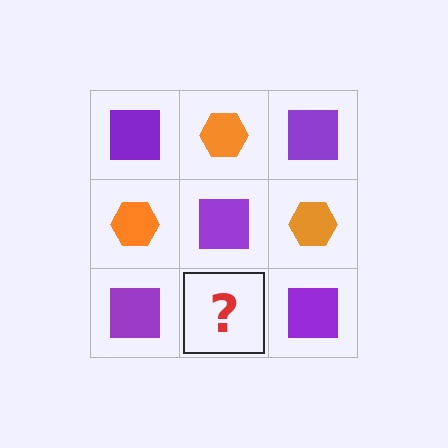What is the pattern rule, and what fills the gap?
The rule is that it alternates purple square and orange hexagon in a checkerboard pattern. The gap should be filled with an orange hexagon.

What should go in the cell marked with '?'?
The missing cell should contain an orange hexagon.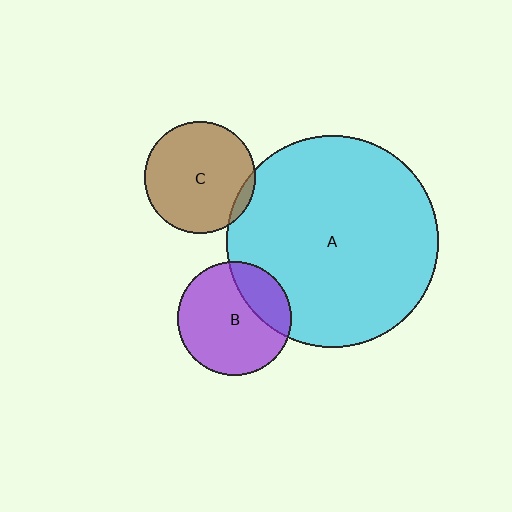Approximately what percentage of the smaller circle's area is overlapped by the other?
Approximately 5%.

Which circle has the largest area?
Circle A (cyan).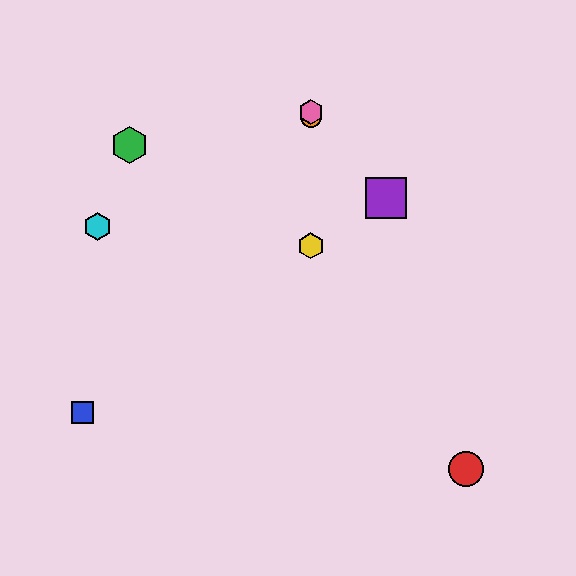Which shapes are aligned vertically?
The yellow hexagon, the orange circle, the pink hexagon are aligned vertically.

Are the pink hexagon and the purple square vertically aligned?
No, the pink hexagon is at x≈311 and the purple square is at x≈386.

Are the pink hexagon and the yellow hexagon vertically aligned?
Yes, both are at x≈311.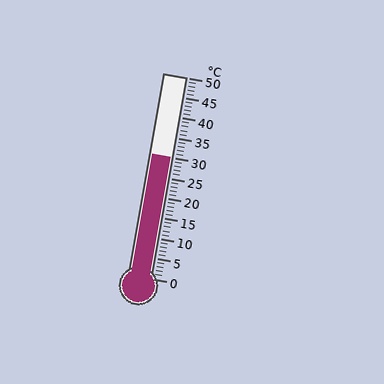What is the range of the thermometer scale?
The thermometer scale ranges from 0°C to 50°C.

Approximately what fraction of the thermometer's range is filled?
The thermometer is filled to approximately 60% of its range.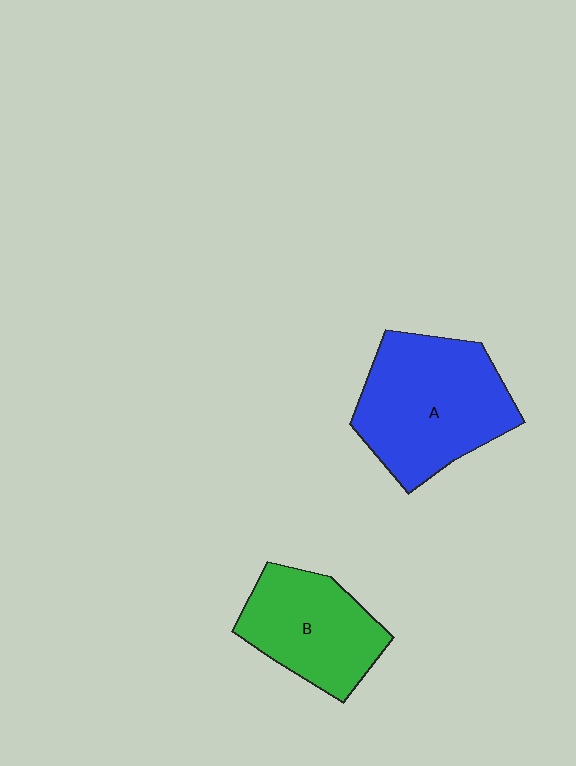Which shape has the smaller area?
Shape B (green).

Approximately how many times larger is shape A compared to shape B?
Approximately 1.4 times.